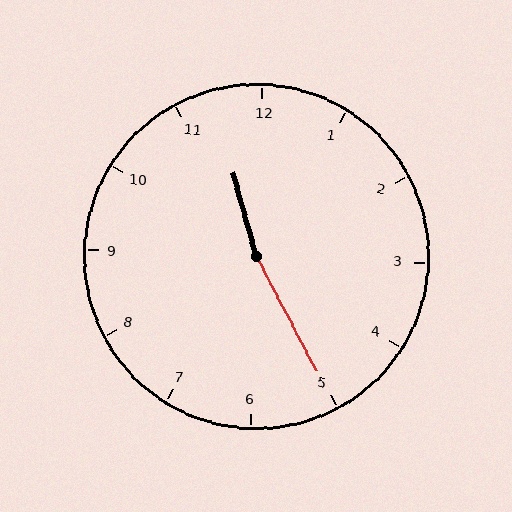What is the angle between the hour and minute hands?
Approximately 168 degrees.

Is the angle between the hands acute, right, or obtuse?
It is obtuse.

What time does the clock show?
11:25.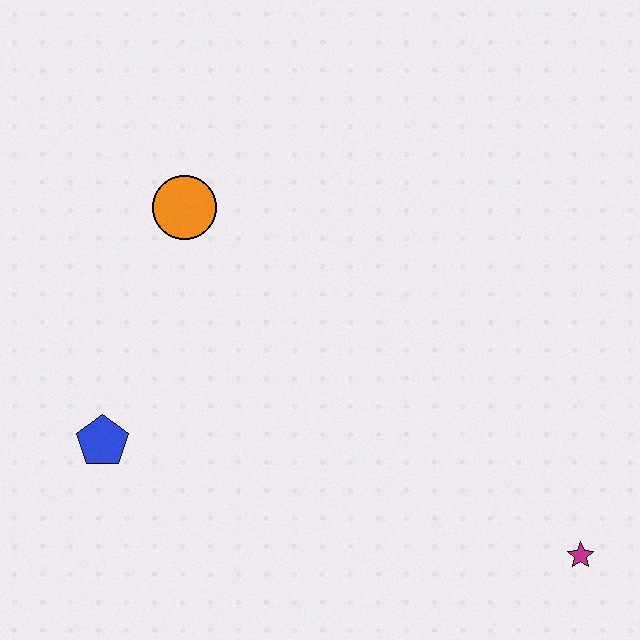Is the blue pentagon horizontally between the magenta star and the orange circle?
No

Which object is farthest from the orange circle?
The magenta star is farthest from the orange circle.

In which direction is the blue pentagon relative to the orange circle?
The blue pentagon is below the orange circle.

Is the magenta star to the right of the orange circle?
Yes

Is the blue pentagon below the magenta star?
No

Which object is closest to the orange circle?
The blue pentagon is closest to the orange circle.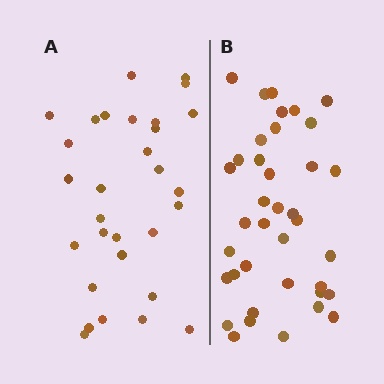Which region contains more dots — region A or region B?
Region B (the right region) has more dots.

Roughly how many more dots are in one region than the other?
Region B has roughly 8 or so more dots than region A.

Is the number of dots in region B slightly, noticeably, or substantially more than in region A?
Region B has noticeably more, but not dramatically so. The ratio is roughly 1.3 to 1.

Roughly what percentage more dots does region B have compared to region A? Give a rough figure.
About 25% more.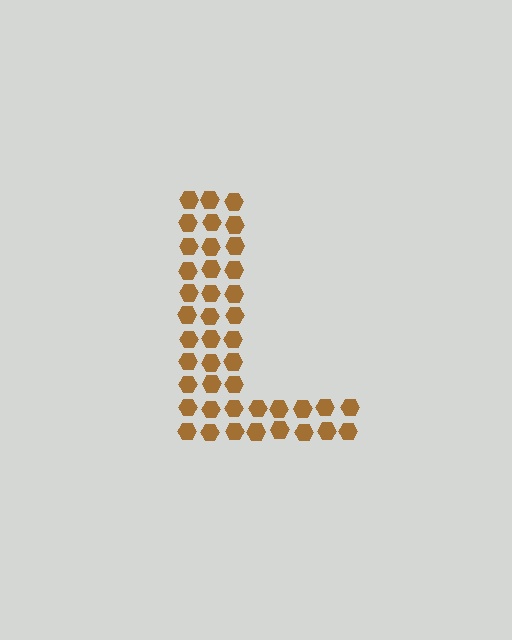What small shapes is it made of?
It is made of small hexagons.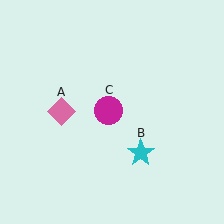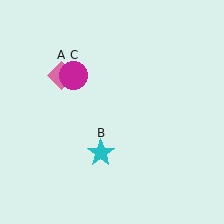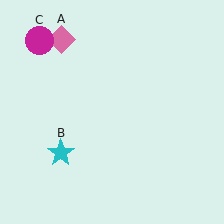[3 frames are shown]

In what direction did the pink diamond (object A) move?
The pink diamond (object A) moved up.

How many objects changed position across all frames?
3 objects changed position: pink diamond (object A), cyan star (object B), magenta circle (object C).